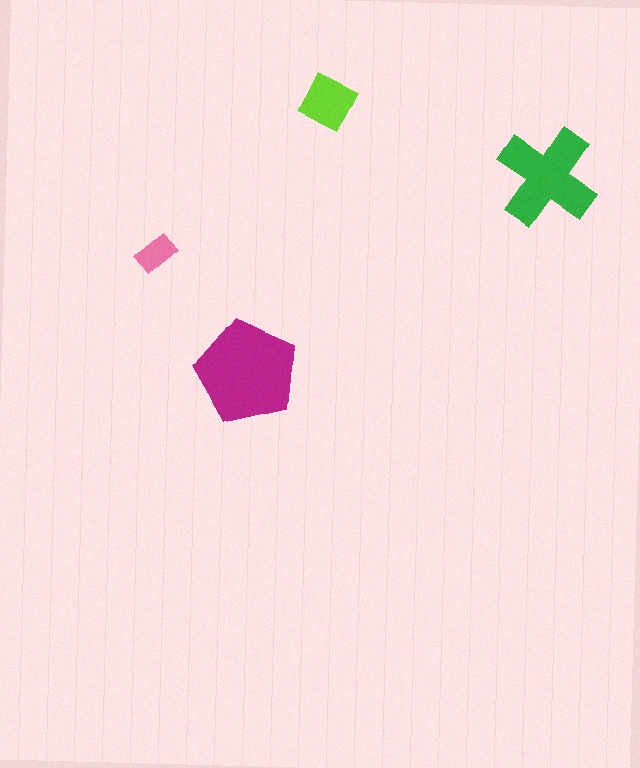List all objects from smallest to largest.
The pink rectangle, the lime square, the green cross, the magenta pentagon.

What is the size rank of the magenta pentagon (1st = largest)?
1st.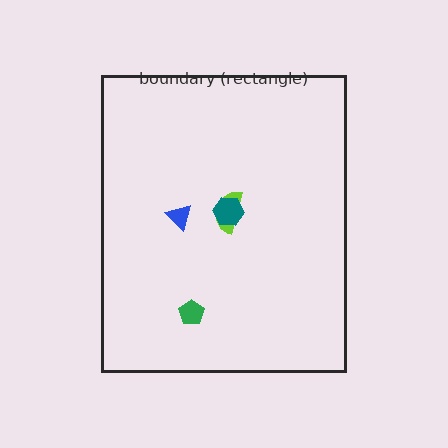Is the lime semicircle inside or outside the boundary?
Inside.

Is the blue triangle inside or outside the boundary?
Inside.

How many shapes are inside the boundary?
4 inside, 0 outside.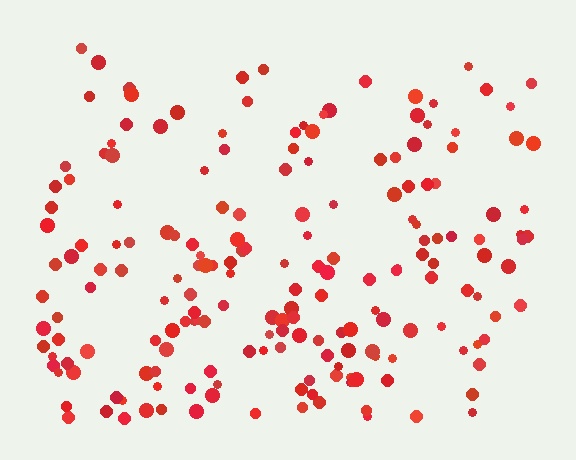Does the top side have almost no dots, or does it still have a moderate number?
Still a moderate number, just noticeably fewer than the bottom.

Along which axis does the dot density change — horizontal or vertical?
Vertical.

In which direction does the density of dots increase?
From top to bottom, with the bottom side densest.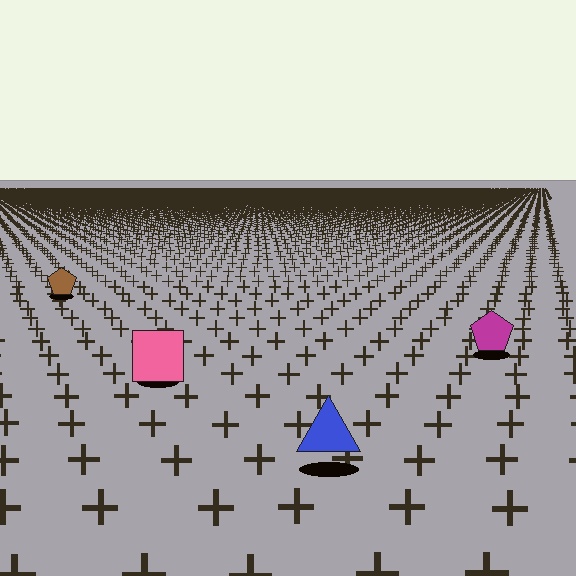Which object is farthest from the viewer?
The brown pentagon is farthest from the viewer. It appears smaller and the ground texture around it is denser.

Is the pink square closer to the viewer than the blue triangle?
No. The blue triangle is closer — you can tell from the texture gradient: the ground texture is coarser near it.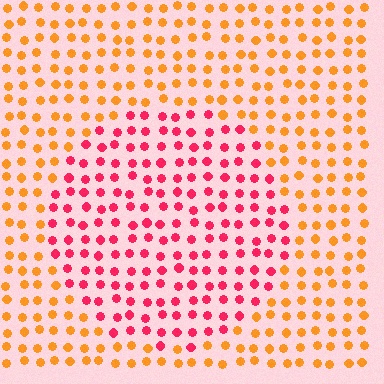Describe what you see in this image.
The image is filled with small orange elements in a uniform arrangement. A circle-shaped region is visible where the elements are tinted to a slightly different hue, forming a subtle color boundary.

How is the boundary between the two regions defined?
The boundary is defined purely by a slight shift in hue (about 49 degrees). Spacing, size, and orientation are identical on both sides.